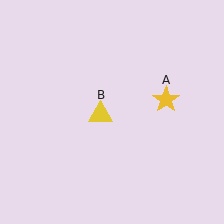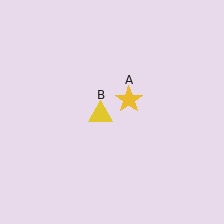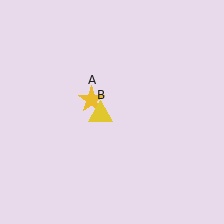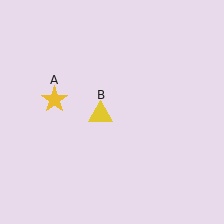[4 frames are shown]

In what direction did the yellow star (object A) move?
The yellow star (object A) moved left.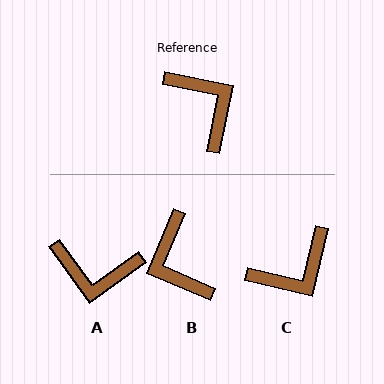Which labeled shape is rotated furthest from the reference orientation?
B, about 169 degrees away.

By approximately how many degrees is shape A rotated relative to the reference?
Approximately 132 degrees clockwise.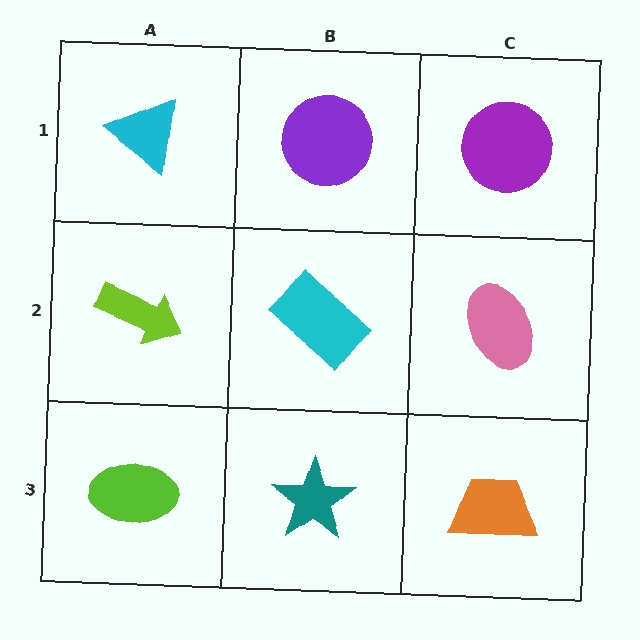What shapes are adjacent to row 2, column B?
A purple circle (row 1, column B), a teal star (row 3, column B), a lime arrow (row 2, column A), a pink ellipse (row 2, column C).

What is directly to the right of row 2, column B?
A pink ellipse.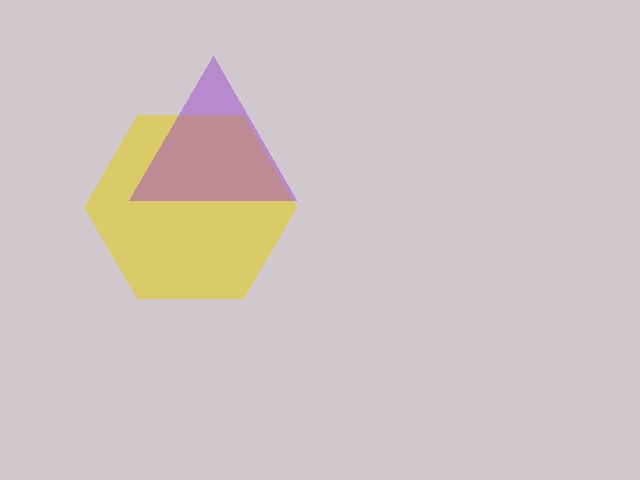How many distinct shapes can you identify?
There are 2 distinct shapes: a yellow hexagon, a purple triangle.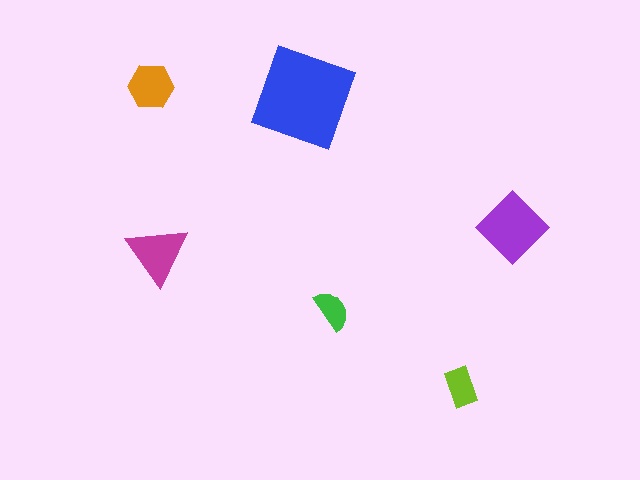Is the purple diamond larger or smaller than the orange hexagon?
Larger.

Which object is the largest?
The blue square.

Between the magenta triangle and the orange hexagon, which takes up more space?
The magenta triangle.